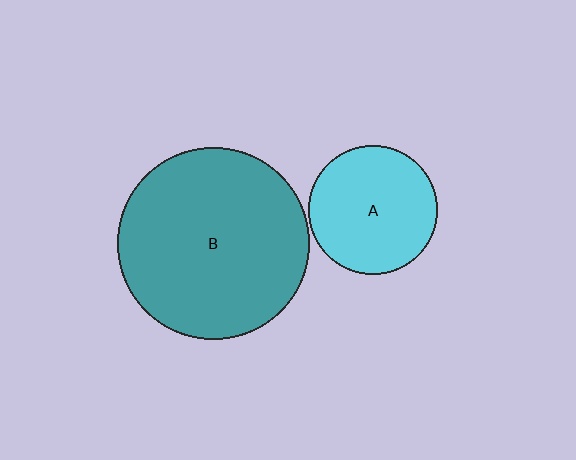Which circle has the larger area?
Circle B (teal).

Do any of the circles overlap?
No, none of the circles overlap.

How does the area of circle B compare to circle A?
Approximately 2.2 times.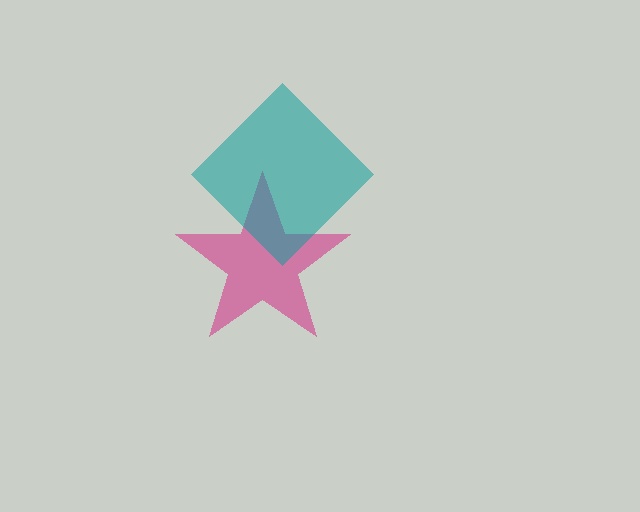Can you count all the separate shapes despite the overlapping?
Yes, there are 2 separate shapes.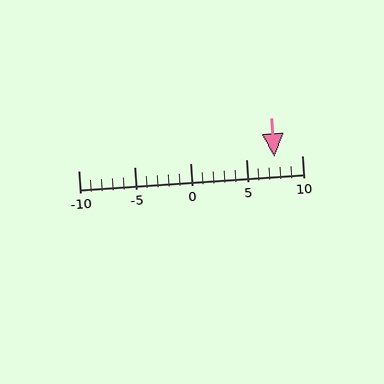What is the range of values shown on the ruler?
The ruler shows values from -10 to 10.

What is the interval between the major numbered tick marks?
The major tick marks are spaced 5 units apart.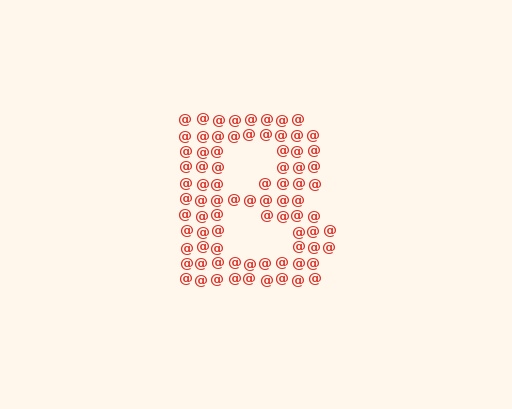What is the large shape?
The large shape is the letter B.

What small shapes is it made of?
It is made of small at signs.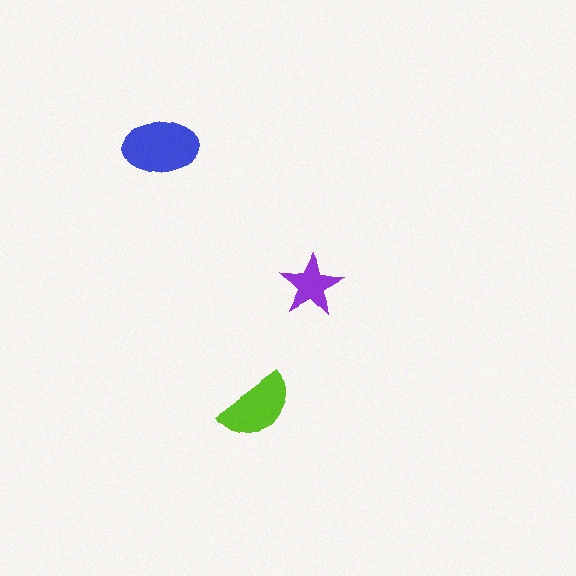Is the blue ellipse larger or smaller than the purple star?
Larger.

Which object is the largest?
The blue ellipse.